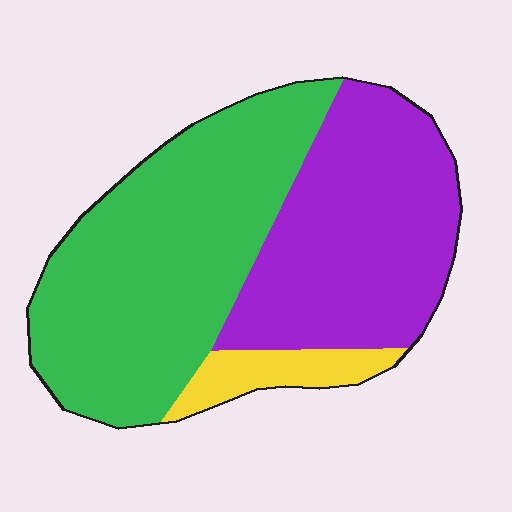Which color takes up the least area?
Yellow, at roughly 10%.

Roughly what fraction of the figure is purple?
Purple takes up about two fifths (2/5) of the figure.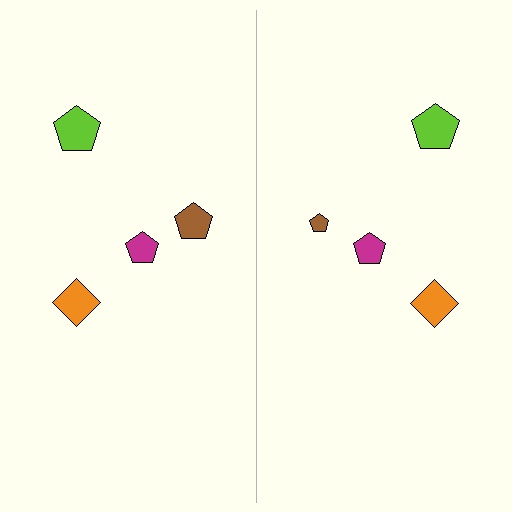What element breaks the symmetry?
The brown pentagon on the right side has a different size than its mirror counterpart.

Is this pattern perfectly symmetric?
No, the pattern is not perfectly symmetric. The brown pentagon on the right side has a different size than its mirror counterpart.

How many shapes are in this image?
There are 8 shapes in this image.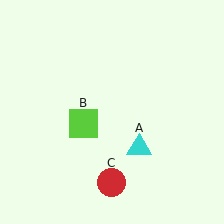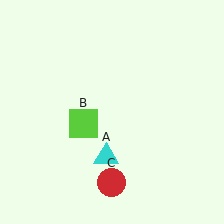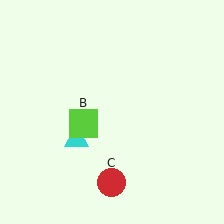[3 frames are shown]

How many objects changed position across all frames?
1 object changed position: cyan triangle (object A).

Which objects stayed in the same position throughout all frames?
Lime square (object B) and red circle (object C) remained stationary.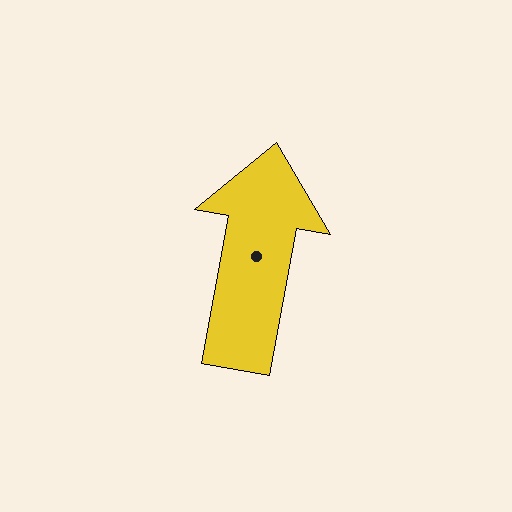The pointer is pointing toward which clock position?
Roughly 12 o'clock.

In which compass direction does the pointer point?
North.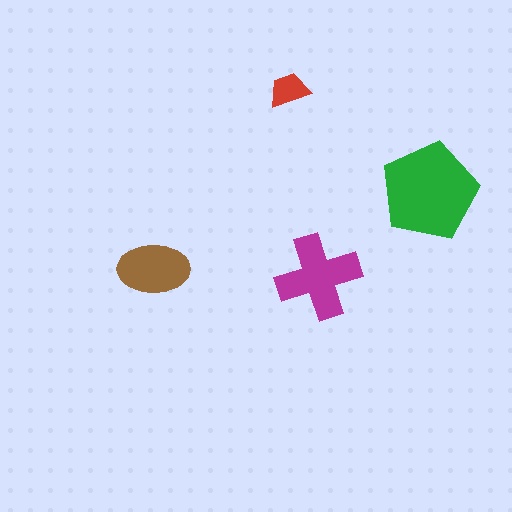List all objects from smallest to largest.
The red trapezoid, the brown ellipse, the magenta cross, the green pentagon.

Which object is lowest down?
The magenta cross is bottommost.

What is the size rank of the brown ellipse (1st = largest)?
3rd.